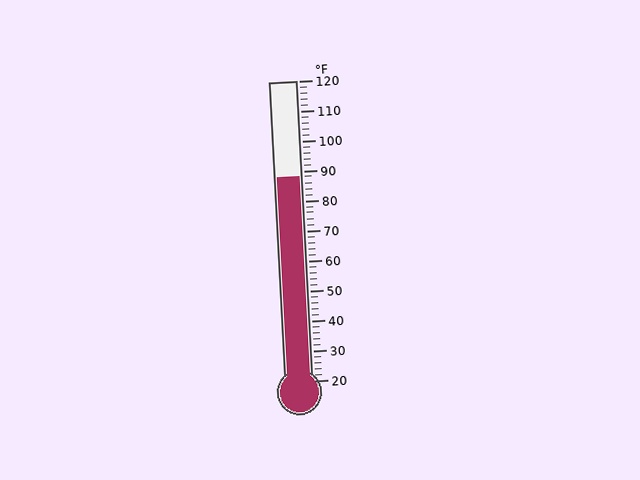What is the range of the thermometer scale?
The thermometer scale ranges from 20°F to 120°F.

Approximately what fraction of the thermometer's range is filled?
The thermometer is filled to approximately 70% of its range.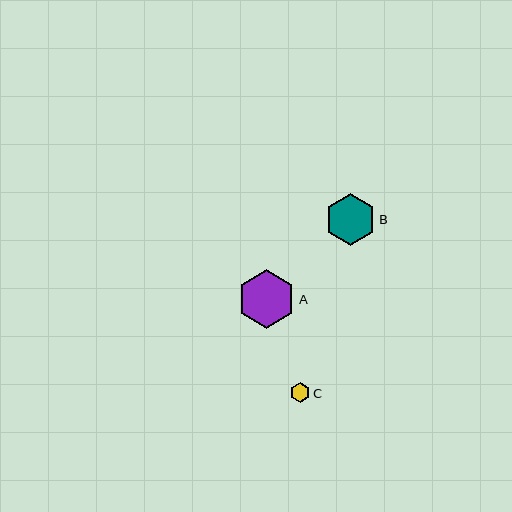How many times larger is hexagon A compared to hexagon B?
Hexagon A is approximately 1.1 times the size of hexagon B.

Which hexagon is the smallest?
Hexagon C is the smallest with a size of approximately 20 pixels.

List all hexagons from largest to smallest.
From largest to smallest: A, B, C.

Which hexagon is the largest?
Hexagon A is the largest with a size of approximately 59 pixels.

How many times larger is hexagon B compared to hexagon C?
Hexagon B is approximately 2.6 times the size of hexagon C.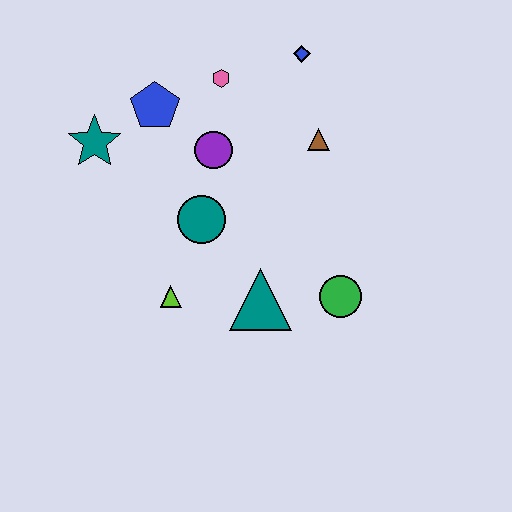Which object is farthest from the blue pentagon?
The green circle is farthest from the blue pentagon.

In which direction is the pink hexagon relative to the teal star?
The pink hexagon is to the right of the teal star.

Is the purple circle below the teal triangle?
No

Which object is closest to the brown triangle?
The blue diamond is closest to the brown triangle.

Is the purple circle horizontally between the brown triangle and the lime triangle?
Yes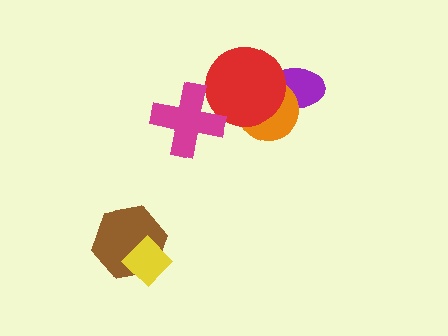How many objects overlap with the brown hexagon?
1 object overlaps with the brown hexagon.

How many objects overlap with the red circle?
3 objects overlap with the red circle.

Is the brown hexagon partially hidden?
Yes, it is partially covered by another shape.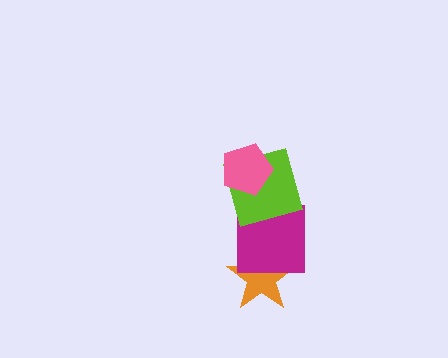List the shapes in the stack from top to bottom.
From top to bottom: the pink pentagon, the lime square, the magenta square, the orange star.